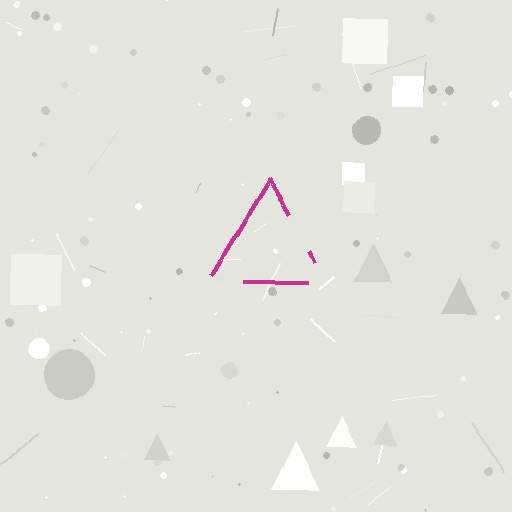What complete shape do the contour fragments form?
The contour fragments form a triangle.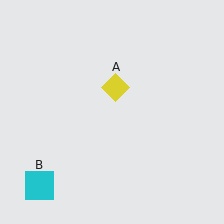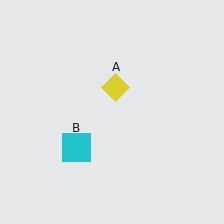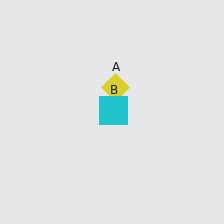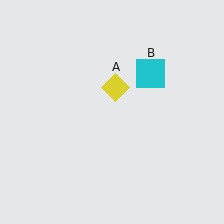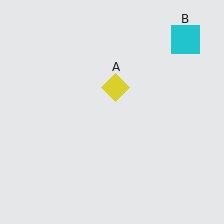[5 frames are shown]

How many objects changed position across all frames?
1 object changed position: cyan square (object B).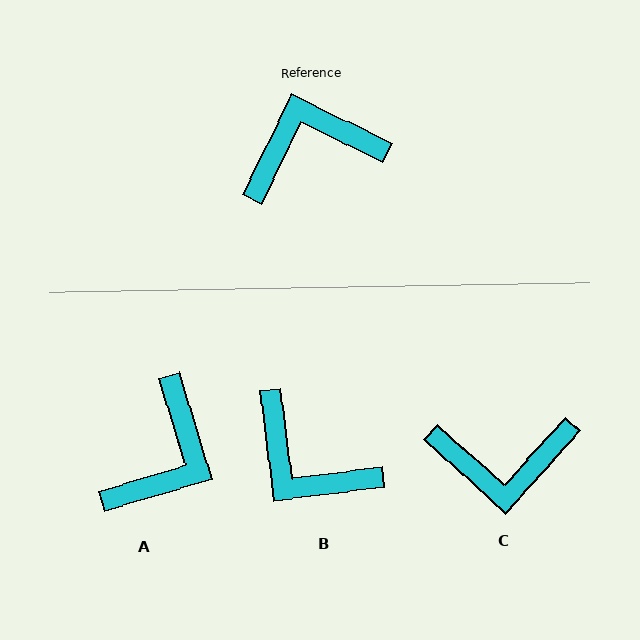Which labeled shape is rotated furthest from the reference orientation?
C, about 164 degrees away.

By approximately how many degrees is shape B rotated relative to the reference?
Approximately 123 degrees counter-clockwise.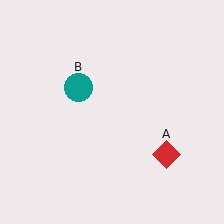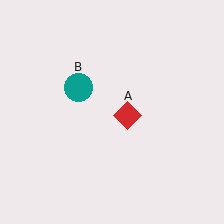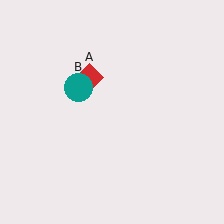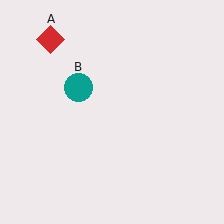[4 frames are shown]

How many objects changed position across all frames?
1 object changed position: red diamond (object A).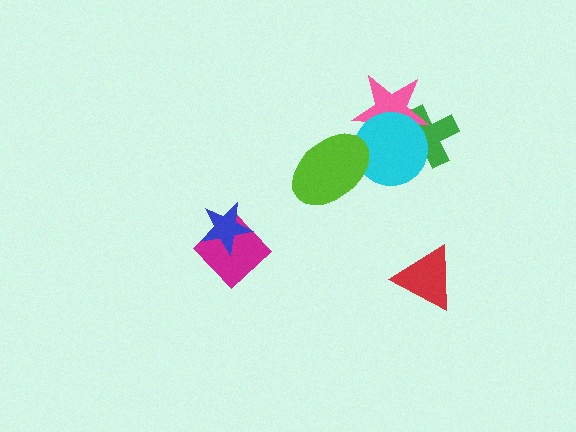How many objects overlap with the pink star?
2 objects overlap with the pink star.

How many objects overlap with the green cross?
2 objects overlap with the green cross.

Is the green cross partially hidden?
Yes, it is partially covered by another shape.